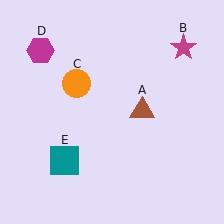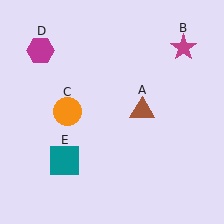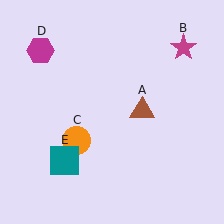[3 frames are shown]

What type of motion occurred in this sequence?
The orange circle (object C) rotated counterclockwise around the center of the scene.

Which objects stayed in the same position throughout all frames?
Brown triangle (object A) and magenta star (object B) and magenta hexagon (object D) and teal square (object E) remained stationary.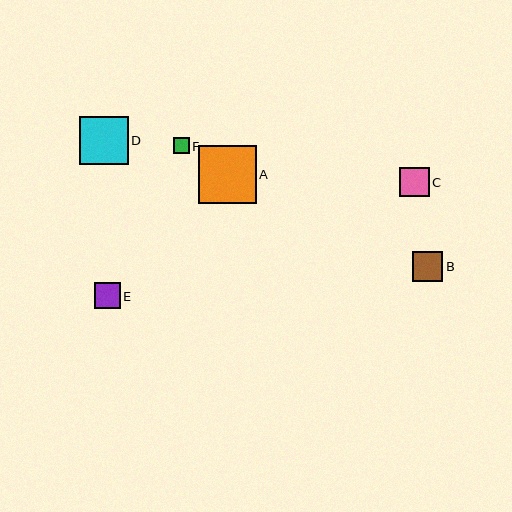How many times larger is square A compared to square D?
Square A is approximately 1.2 times the size of square D.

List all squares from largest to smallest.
From largest to smallest: A, D, B, C, E, F.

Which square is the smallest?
Square F is the smallest with a size of approximately 16 pixels.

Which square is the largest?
Square A is the largest with a size of approximately 58 pixels.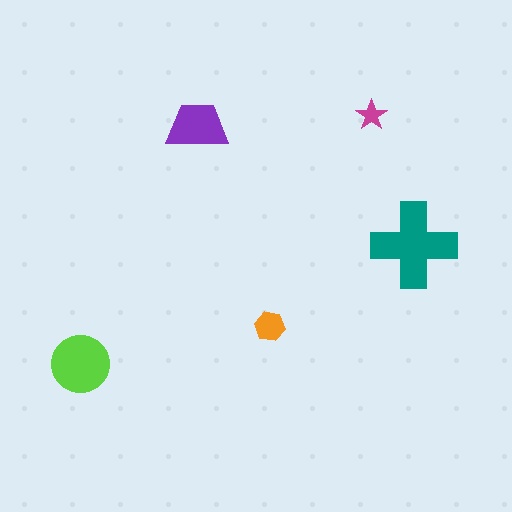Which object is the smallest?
The magenta star.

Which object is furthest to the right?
The teal cross is rightmost.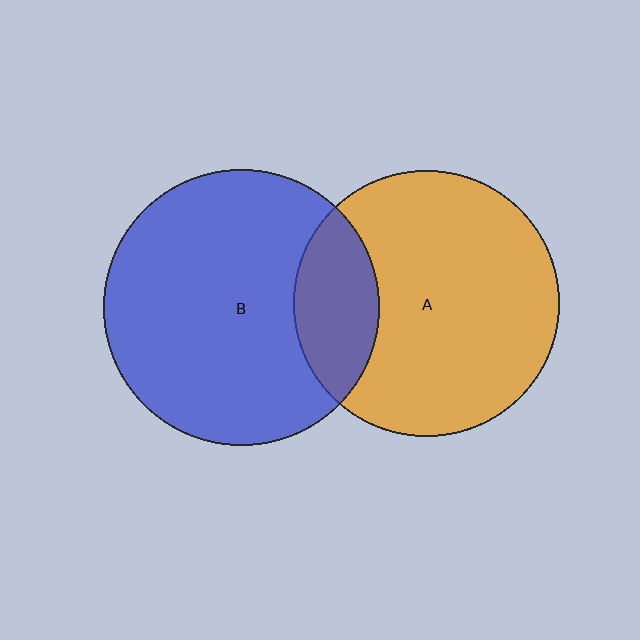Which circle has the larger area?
Circle B (blue).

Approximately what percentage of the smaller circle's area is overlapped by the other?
Approximately 20%.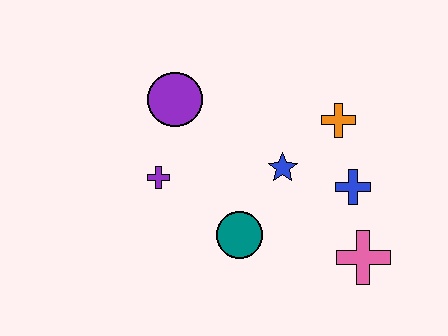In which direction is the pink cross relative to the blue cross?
The pink cross is below the blue cross.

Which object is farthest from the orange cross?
The purple cross is farthest from the orange cross.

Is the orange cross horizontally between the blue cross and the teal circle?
Yes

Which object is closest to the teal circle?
The blue star is closest to the teal circle.